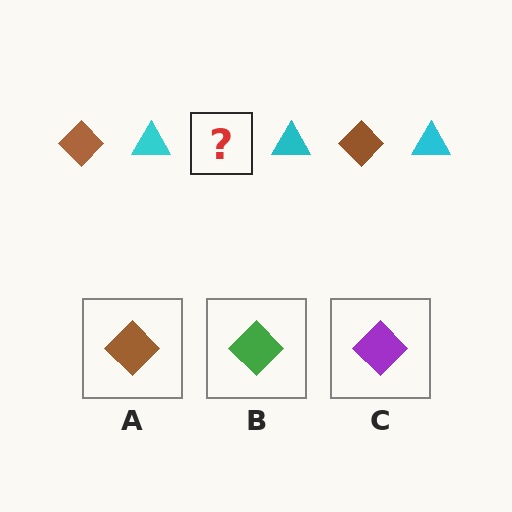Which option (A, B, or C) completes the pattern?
A.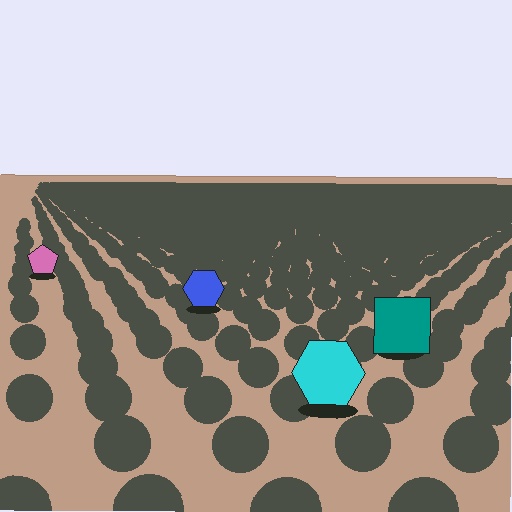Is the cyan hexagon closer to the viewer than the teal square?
Yes. The cyan hexagon is closer — you can tell from the texture gradient: the ground texture is coarser near it.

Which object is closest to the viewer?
The cyan hexagon is closest. The texture marks near it are larger and more spread out.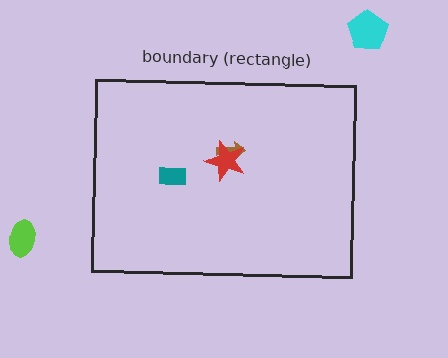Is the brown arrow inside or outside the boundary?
Inside.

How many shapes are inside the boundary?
3 inside, 2 outside.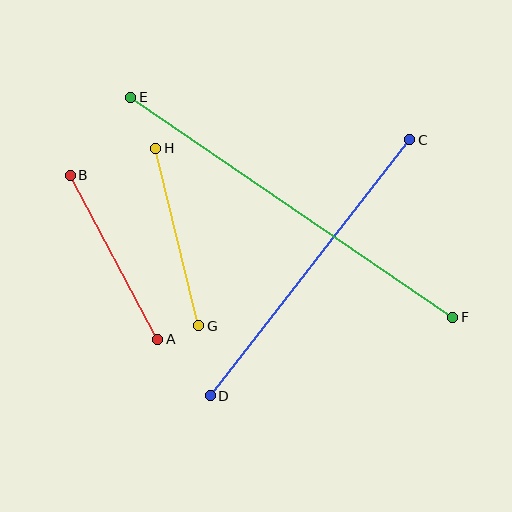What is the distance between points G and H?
The distance is approximately 183 pixels.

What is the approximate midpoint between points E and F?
The midpoint is at approximately (292, 207) pixels.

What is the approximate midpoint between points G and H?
The midpoint is at approximately (177, 237) pixels.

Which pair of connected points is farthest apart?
Points E and F are farthest apart.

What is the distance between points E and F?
The distance is approximately 390 pixels.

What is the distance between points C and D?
The distance is approximately 325 pixels.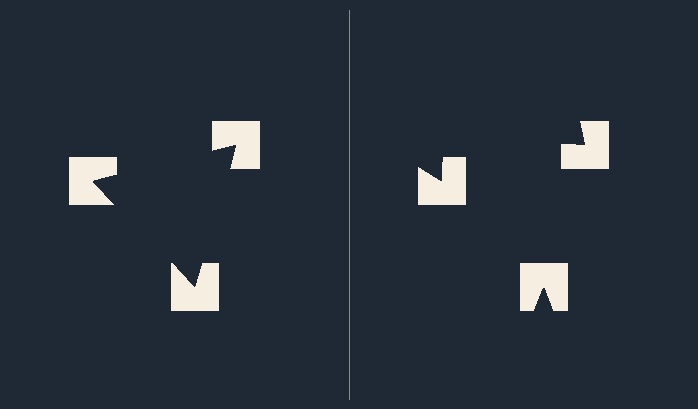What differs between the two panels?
The notched squares are positioned identically on both sides; only the wedge orientations differ. On the left they align to a triangle; on the right they are misaligned.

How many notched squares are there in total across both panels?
6 — 3 on each side.